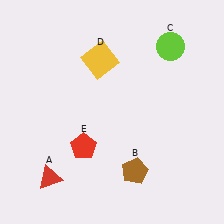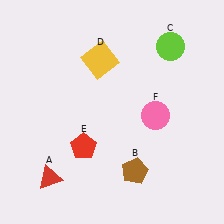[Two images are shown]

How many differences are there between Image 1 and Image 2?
There is 1 difference between the two images.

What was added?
A pink circle (F) was added in Image 2.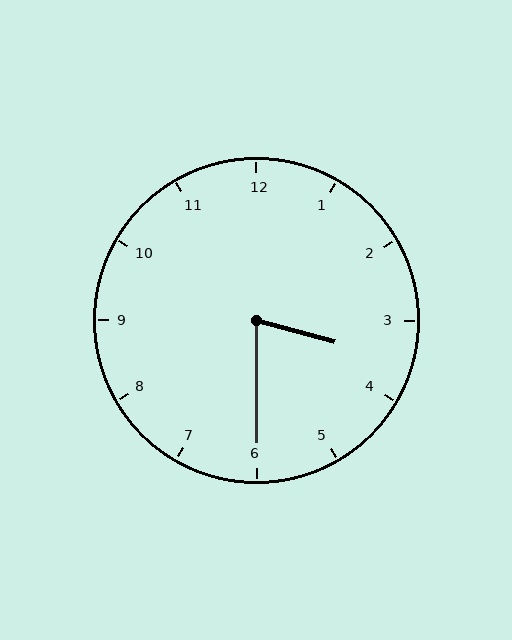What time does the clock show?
3:30.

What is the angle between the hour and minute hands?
Approximately 75 degrees.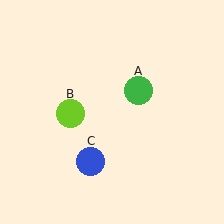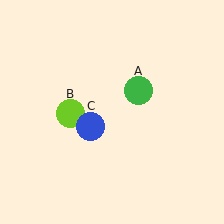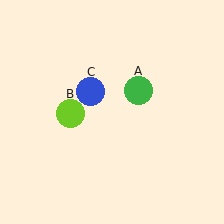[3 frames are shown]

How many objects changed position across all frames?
1 object changed position: blue circle (object C).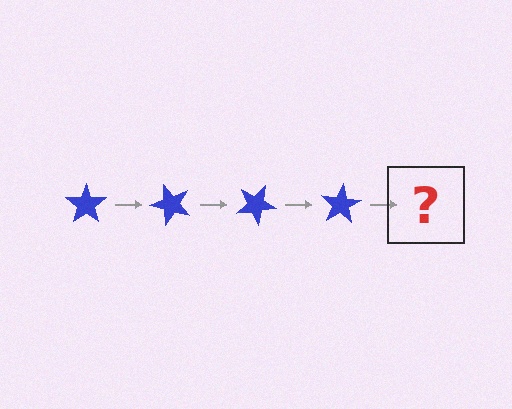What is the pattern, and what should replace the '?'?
The pattern is that the star rotates 50 degrees each step. The '?' should be a blue star rotated 200 degrees.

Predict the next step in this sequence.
The next step is a blue star rotated 200 degrees.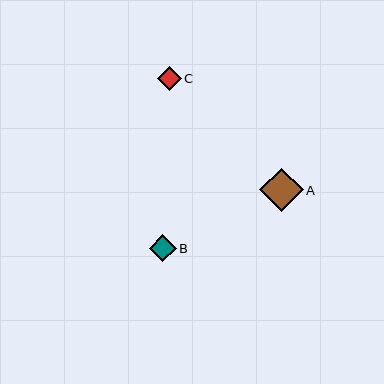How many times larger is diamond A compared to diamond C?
Diamond A is approximately 1.8 times the size of diamond C.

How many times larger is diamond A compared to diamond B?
Diamond A is approximately 1.6 times the size of diamond B.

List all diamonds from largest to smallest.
From largest to smallest: A, B, C.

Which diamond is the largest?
Diamond A is the largest with a size of approximately 44 pixels.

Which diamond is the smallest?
Diamond C is the smallest with a size of approximately 24 pixels.